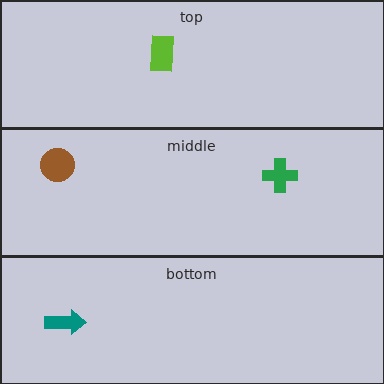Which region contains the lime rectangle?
The top region.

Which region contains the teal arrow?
The bottom region.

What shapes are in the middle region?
The green cross, the brown circle.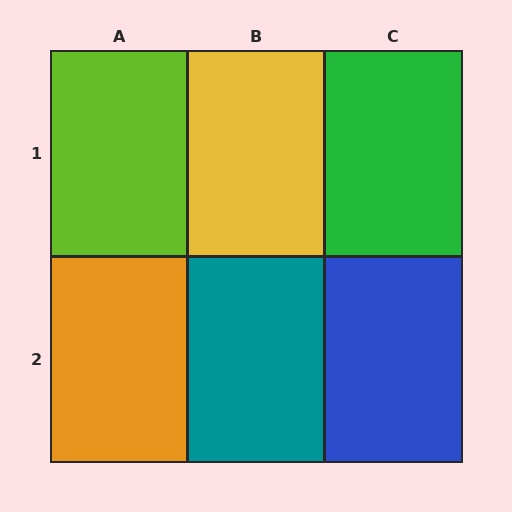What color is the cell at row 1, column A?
Lime.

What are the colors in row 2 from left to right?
Orange, teal, blue.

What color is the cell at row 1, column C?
Green.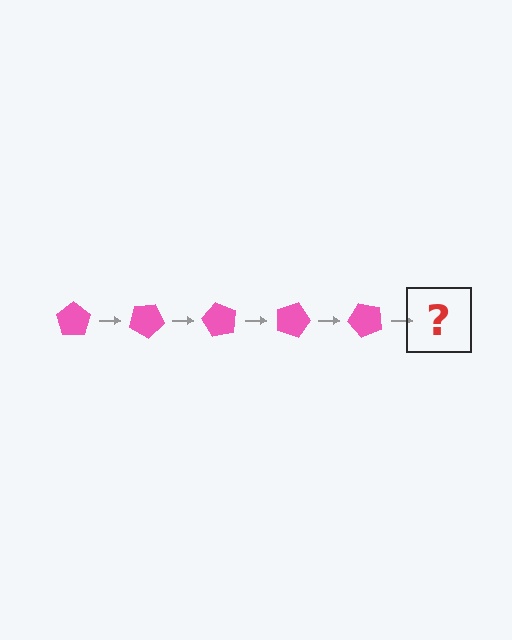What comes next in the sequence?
The next element should be a pink pentagon rotated 150 degrees.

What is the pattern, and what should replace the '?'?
The pattern is that the pentagon rotates 30 degrees each step. The '?' should be a pink pentagon rotated 150 degrees.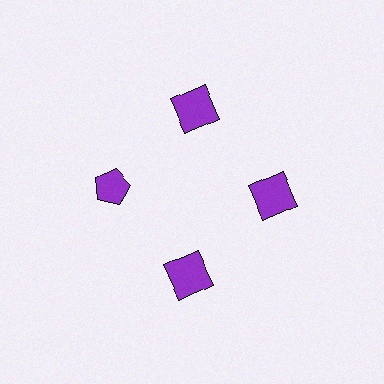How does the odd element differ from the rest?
It has a different shape: pentagon instead of square.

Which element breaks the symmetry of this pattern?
The purple pentagon at roughly the 9 o'clock position breaks the symmetry. All other shapes are purple squares.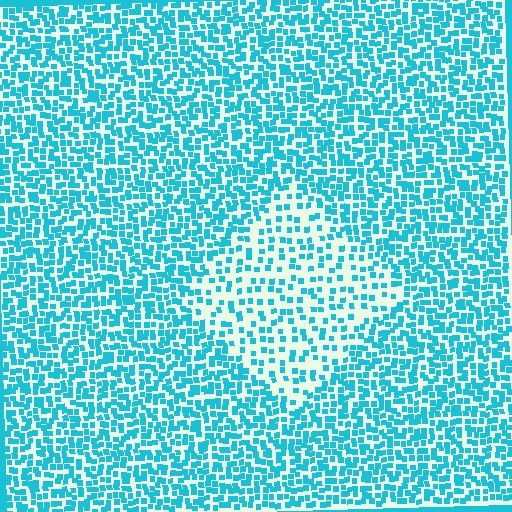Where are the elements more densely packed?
The elements are more densely packed outside the diamond boundary.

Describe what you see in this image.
The image contains small cyan elements arranged at two different densities. A diamond-shaped region is visible where the elements are less densely packed than the surrounding area.